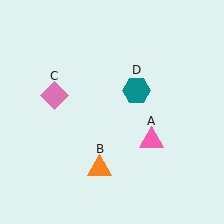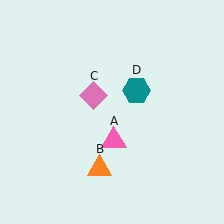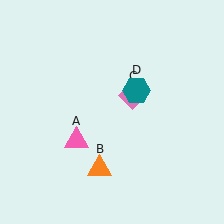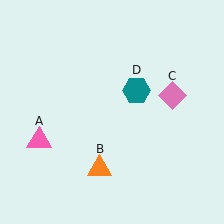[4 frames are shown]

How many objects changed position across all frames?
2 objects changed position: pink triangle (object A), pink diamond (object C).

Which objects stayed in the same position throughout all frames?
Orange triangle (object B) and teal hexagon (object D) remained stationary.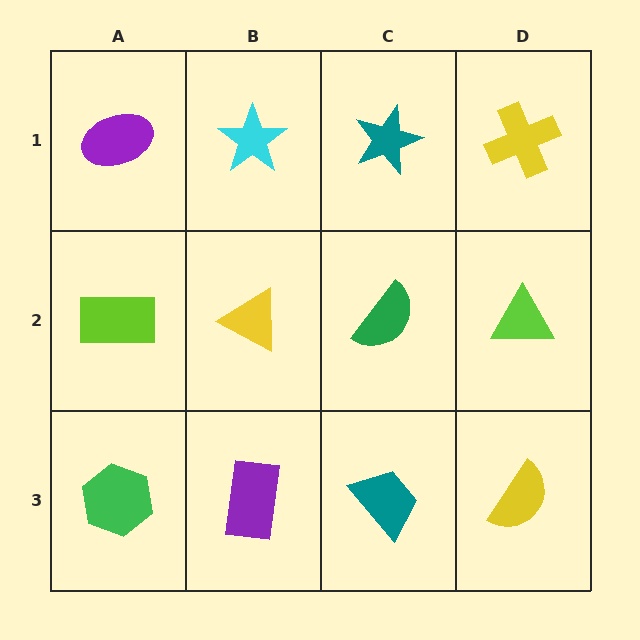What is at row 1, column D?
A yellow cross.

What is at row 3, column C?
A teal trapezoid.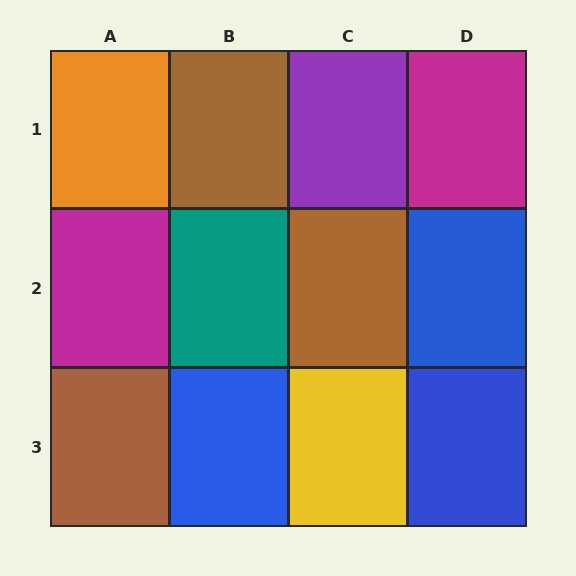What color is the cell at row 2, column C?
Brown.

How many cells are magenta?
2 cells are magenta.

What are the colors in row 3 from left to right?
Brown, blue, yellow, blue.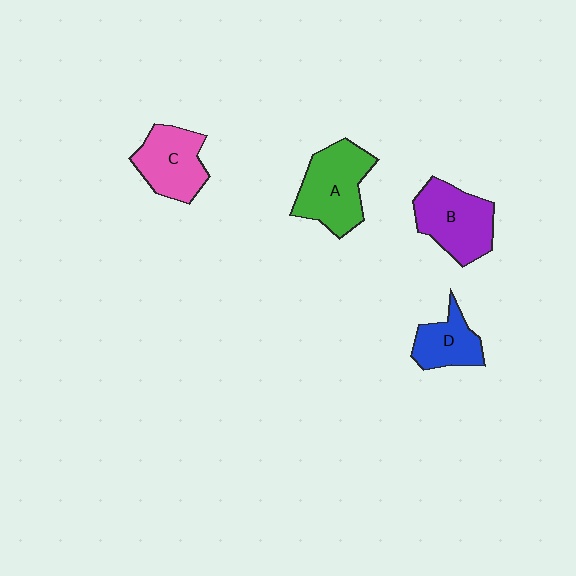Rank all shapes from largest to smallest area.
From largest to smallest: A (green), B (purple), C (pink), D (blue).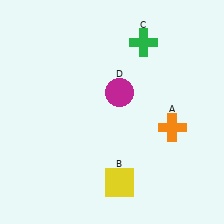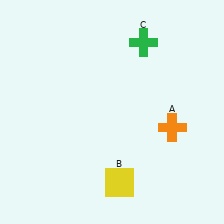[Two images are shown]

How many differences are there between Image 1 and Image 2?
There is 1 difference between the two images.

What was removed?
The magenta circle (D) was removed in Image 2.